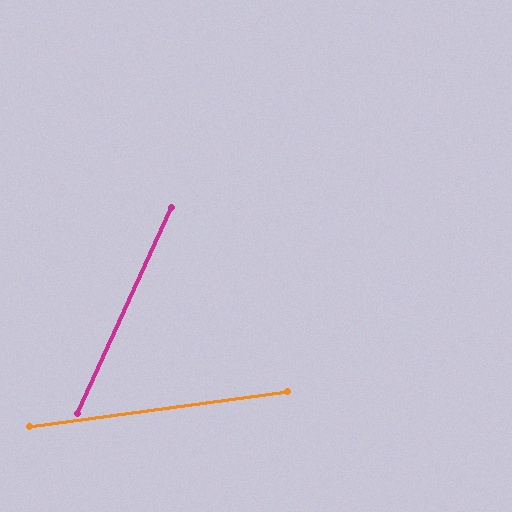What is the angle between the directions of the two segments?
Approximately 58 degrees.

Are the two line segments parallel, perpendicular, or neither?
Neither parallel nor perpendicular — they differ by about 58°.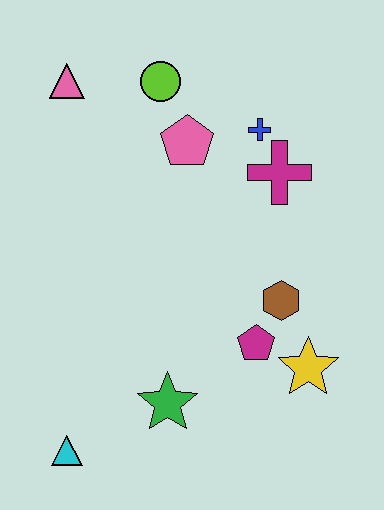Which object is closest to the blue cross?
The magenta cross is closest to the blue cross.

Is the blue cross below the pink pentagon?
No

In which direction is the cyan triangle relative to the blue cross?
The cyan triangle is below the blue cross.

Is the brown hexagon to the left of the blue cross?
No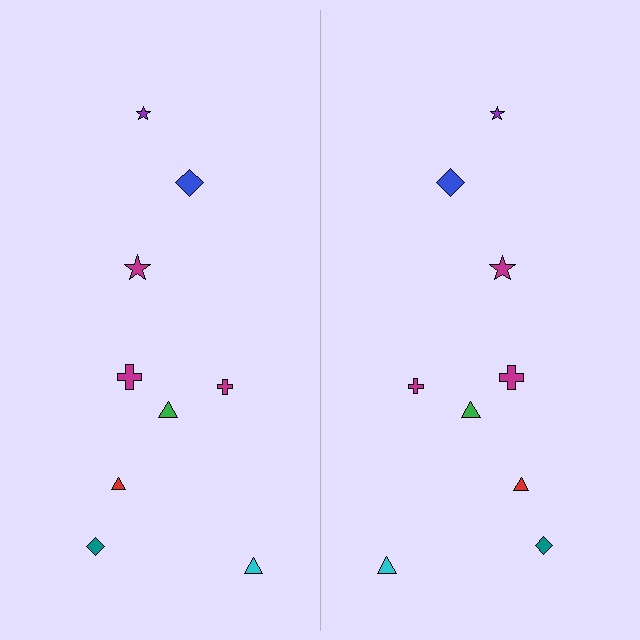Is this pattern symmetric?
Yes, this pattern has bilateral (reflection) symmetry.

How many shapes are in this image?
There are 18 shapes in this image.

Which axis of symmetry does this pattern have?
The pattern has a vertical axis of symmetry running through the center of the image.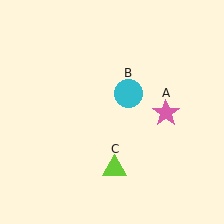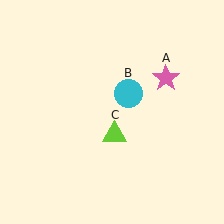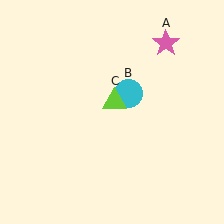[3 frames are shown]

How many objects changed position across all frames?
2 objects changed position: pink star (object A), lime triangle (object C).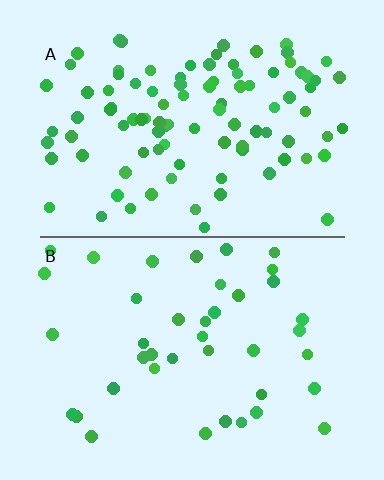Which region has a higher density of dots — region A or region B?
A (the top).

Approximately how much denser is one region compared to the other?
Approximately 2.4× — region A over region B.